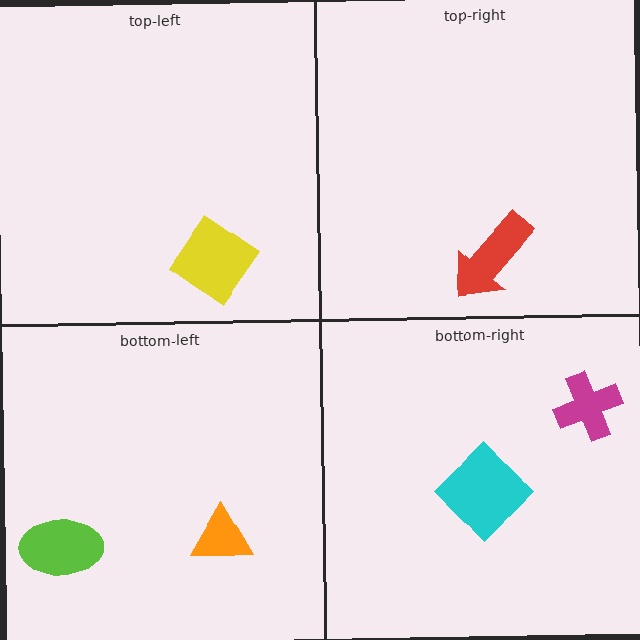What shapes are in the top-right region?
The red arrow.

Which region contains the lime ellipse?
The bottom-left region.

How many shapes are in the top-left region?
1.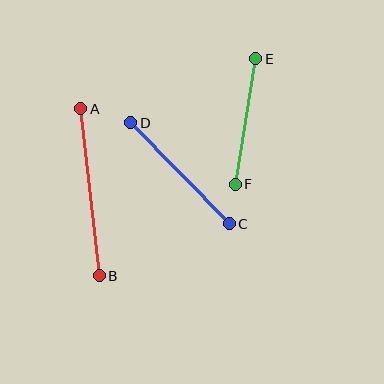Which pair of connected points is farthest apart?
Points A and B are farthest apart.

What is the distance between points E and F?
The distance is approximately 128 pixels.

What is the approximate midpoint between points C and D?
The midpoint is at approximately (180, 173) pixels.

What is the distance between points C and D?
The distance is approximately 141 pixels.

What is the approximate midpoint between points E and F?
The midpoint is at approximately (246, 121) pixels.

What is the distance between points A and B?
The distance is approximately 168 pixels.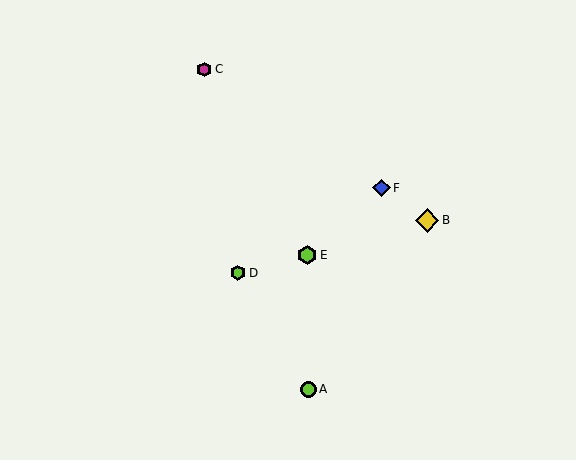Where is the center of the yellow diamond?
The center of the yellow diamond is at (427, 220).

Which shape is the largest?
The yellow diamond (labeled B) is the largest.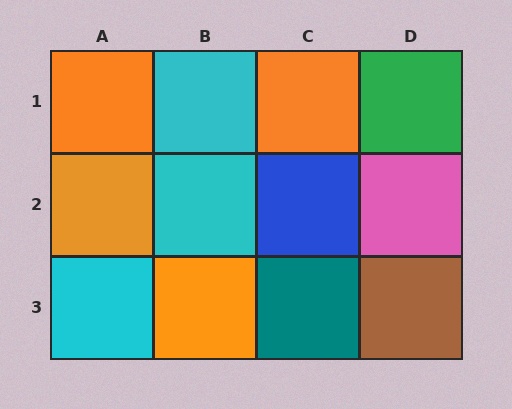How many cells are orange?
4 cells are orange.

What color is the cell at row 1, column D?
Green.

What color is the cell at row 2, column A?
Orange.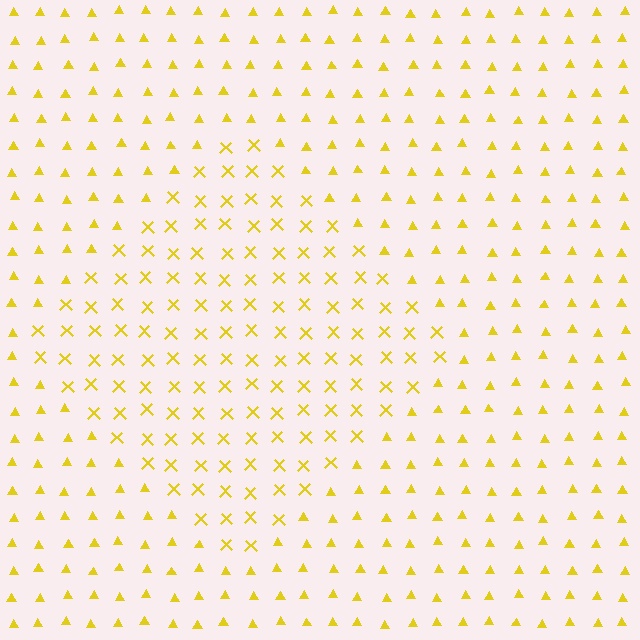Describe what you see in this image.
The image is filled with small yellow elements arranged in a uniform grid. A diamond-shaped region contains X marks, while the surrounding area contains triangles. The boundary is defined purely by the change in element shape.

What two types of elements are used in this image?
The image uses X marks inside the diamond region and triangles outside it.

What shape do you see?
I see a diamond.